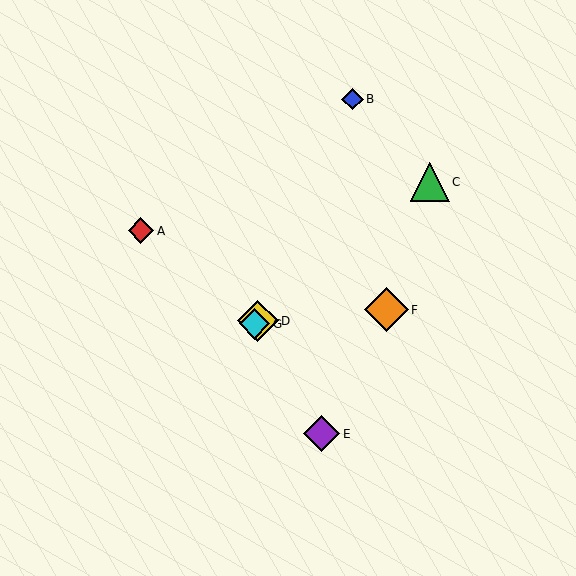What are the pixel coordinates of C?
Object C is at (430, 182).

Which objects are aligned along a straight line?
Objects C, D, G are aligned along a straight line.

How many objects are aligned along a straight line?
3 objects (C, D, G) are aligned along a straight line.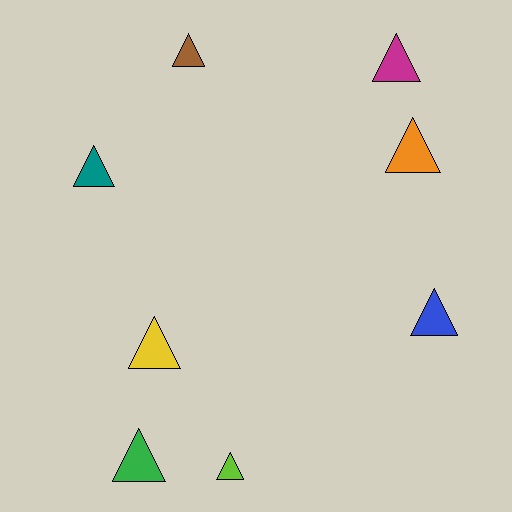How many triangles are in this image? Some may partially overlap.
There are 8 triangles.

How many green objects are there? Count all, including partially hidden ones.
There is 1 green object.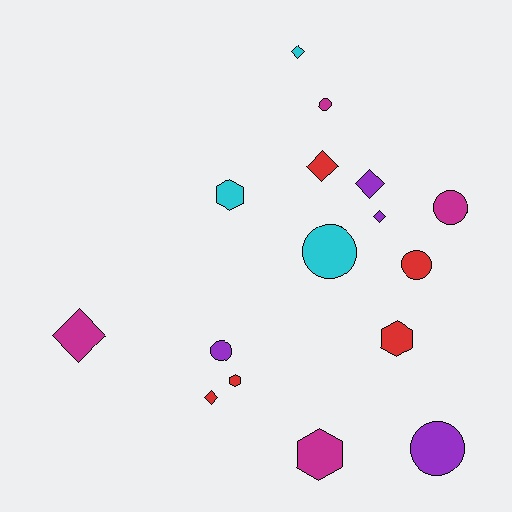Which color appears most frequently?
Red, with 5 objects.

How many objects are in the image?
There are 16 objects.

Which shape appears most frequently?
Circle, with 6 objects.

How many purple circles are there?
There are 2 purple circles.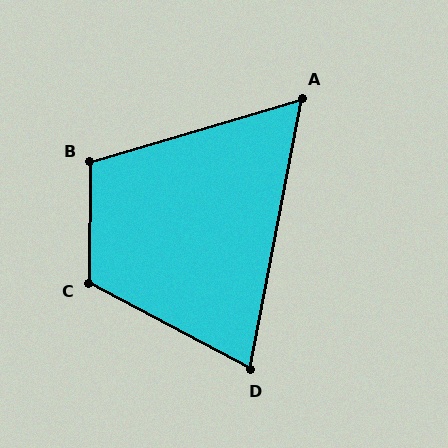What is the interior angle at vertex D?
Approximately 73 degrees (acute).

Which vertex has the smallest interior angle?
A, at approximately 63 degrees.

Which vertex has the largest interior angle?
C, at approximately 117 degrees.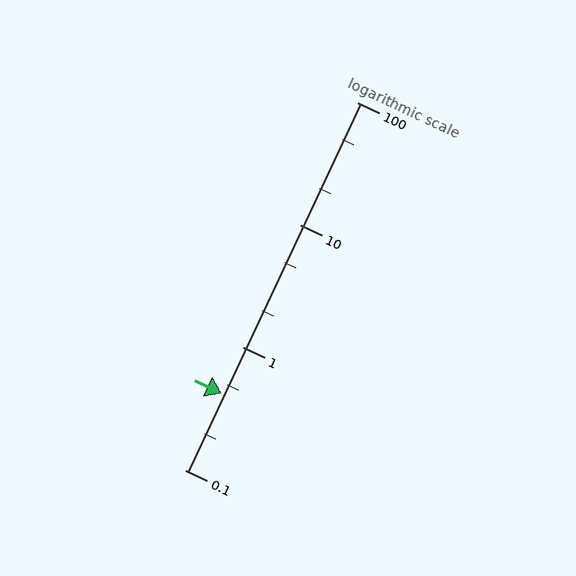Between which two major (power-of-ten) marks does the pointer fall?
The pointer is between 0.1 and 1.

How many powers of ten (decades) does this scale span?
The scale spans 3 decades, from 0.1 to 100.